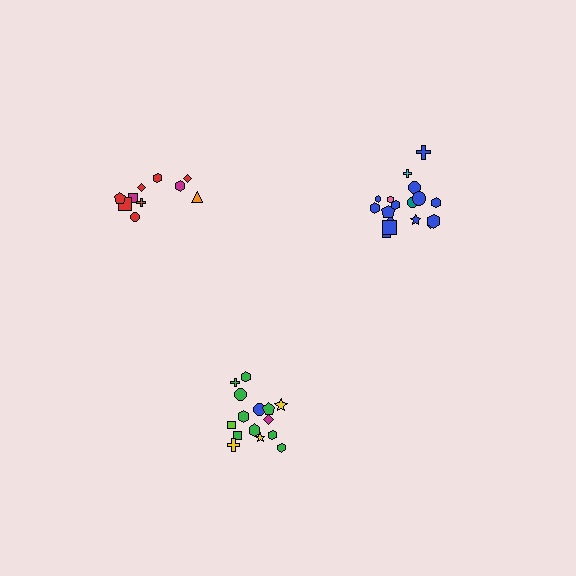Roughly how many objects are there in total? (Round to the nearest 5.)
Roughly 45 objects in total.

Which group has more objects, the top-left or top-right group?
The top-right group.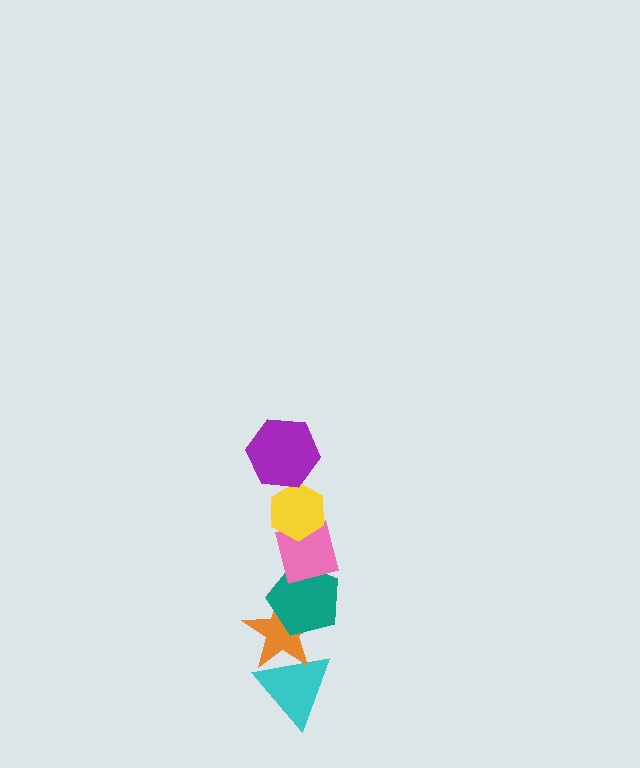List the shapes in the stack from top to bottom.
From top to bottom: the purple hexagon, the yellow hexagon, the pink square, the teal pentagon, the orange star, the cyan triangle.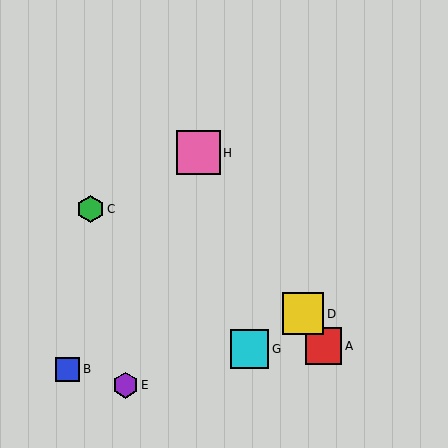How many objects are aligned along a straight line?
4 objects (A, D, F, H) are aligned along a straight line.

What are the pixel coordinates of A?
Object A is at (324, 346).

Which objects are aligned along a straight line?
Objects A, D, F, H are aligned along a straight line.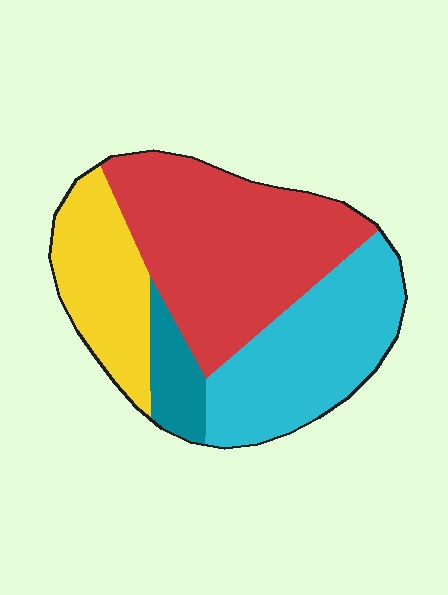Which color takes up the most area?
Red, at roughly 40%.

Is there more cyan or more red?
Red.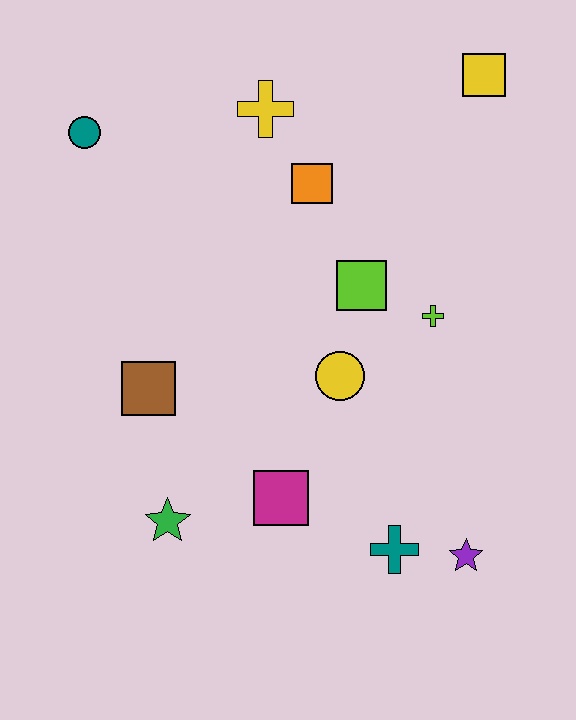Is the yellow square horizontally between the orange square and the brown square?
No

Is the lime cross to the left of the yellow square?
Yes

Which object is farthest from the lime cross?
The teal circle is farthest from the lime cross.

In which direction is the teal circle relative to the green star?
The teal circle is above the green star.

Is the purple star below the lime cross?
Yes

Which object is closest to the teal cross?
The purple star is closest to the teal cross.